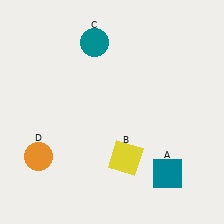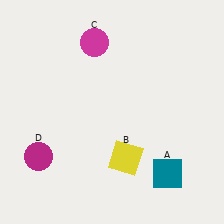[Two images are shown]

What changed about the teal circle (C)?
In Image 1, C is teal. In Image 2, it changed to magenta.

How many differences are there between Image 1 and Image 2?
There are 2 differences between the two images.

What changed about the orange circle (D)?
In Image 1, D is orange. In Image 2, it changed to magenta.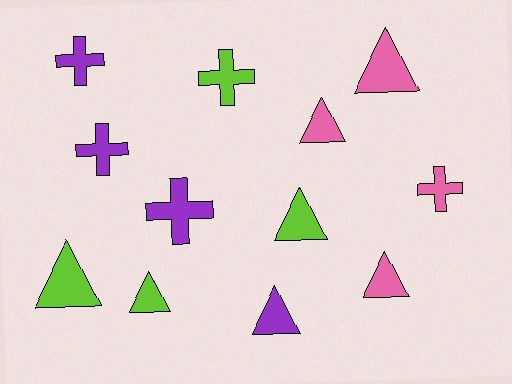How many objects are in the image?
There are 12 objects.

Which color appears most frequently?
Purple, with 4 objects.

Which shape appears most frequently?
Triangle, with 7 objects.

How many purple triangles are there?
There is 1 purple triangle.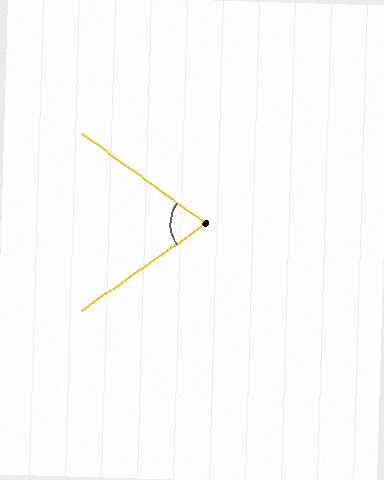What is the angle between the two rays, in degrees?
Approximately 71 degrees.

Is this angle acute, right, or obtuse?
It is acute.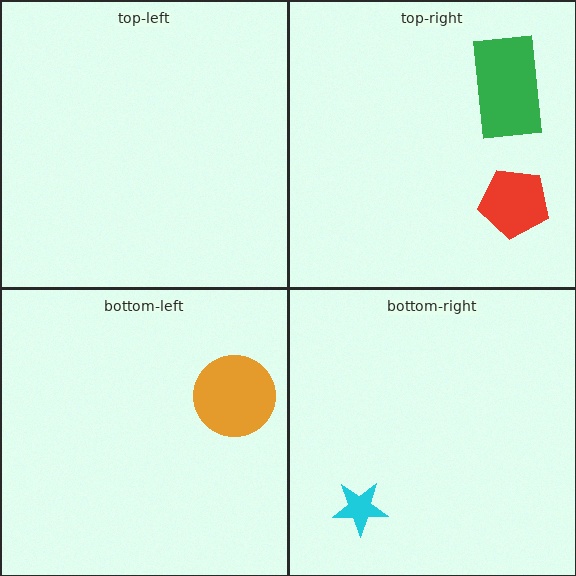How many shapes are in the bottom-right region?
1.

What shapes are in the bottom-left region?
The orange circle.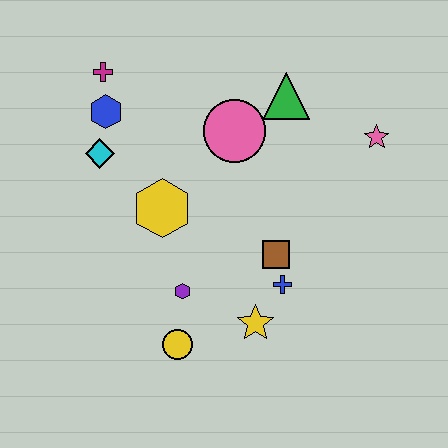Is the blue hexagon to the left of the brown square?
Yes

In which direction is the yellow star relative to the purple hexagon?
The yellow star is to the right of the purple hexagon.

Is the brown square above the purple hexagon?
Yes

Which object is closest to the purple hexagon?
The yellow circle is closest to the purple hexagon.